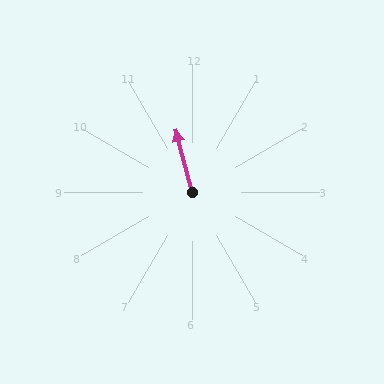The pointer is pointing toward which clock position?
Roughly 12 o'clock.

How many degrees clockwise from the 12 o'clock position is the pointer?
Approximately 345 degrees.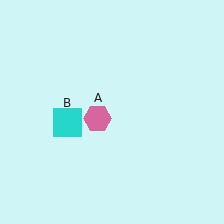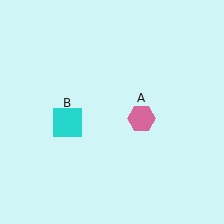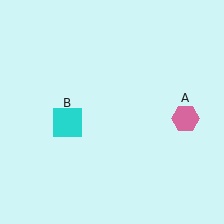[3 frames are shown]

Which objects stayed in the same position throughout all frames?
Cyan square (object B) remained stationary.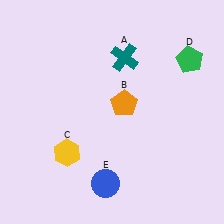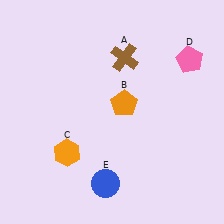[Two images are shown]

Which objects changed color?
A changed from teal to brown. C changed from yellow to orange. D changed from green to pink.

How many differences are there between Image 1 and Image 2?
There are 3 differences between the two images.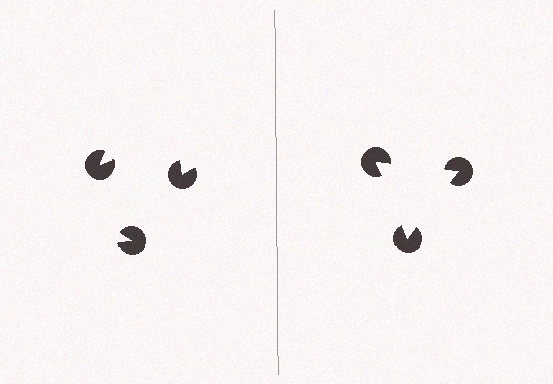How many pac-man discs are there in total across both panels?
6 — 3 on each side.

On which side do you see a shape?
An illusory triangle appears on the right side. On the left side the wedge cuts are rotated, so no coherent shape forms.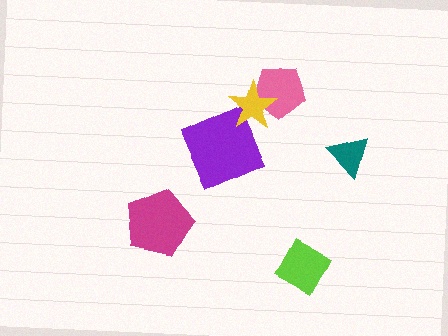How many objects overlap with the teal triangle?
0 objects overlap with the teal triangle.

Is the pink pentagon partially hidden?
Yes, it is partially covered by another shape.